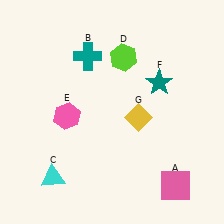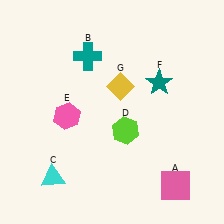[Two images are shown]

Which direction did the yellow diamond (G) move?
The yellow diamond (G) moved up.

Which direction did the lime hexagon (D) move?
The lime hexagon (D) moved down.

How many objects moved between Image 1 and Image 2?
2 objects moved between the two images.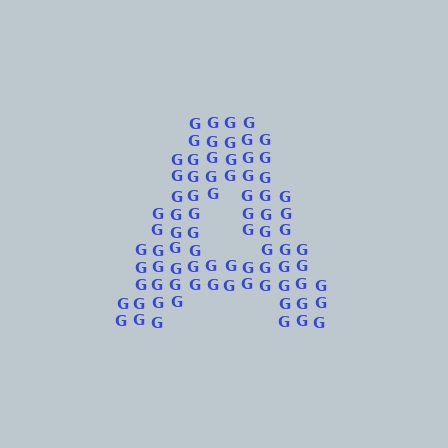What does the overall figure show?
The overall figure shows the letter A.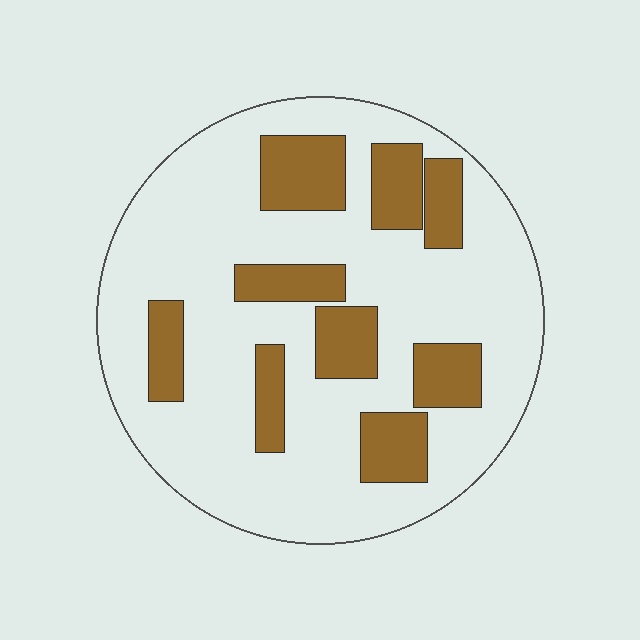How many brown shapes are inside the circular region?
9.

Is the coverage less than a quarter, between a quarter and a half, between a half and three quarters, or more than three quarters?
Between a quarter and a half.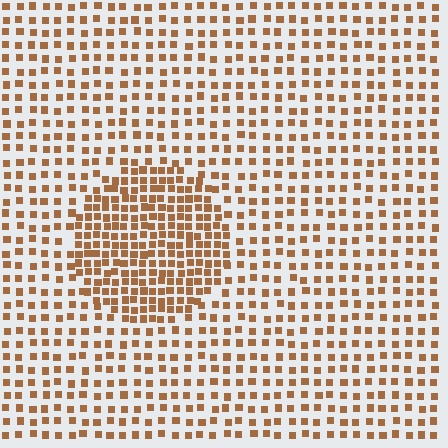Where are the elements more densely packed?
The elements are more densely packed inside the circle boundary.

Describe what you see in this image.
The image contains small brown elements arranged at two different densities. A circle-shaped region is visible where the elements are more densely packed than the surrounding area.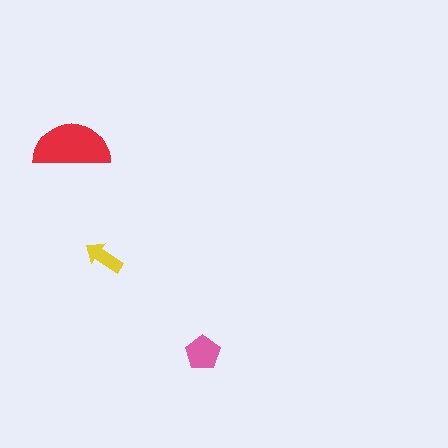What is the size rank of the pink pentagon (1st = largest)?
2nd.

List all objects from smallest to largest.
The yellow arrow, the pink pentagon, the red semicircle.